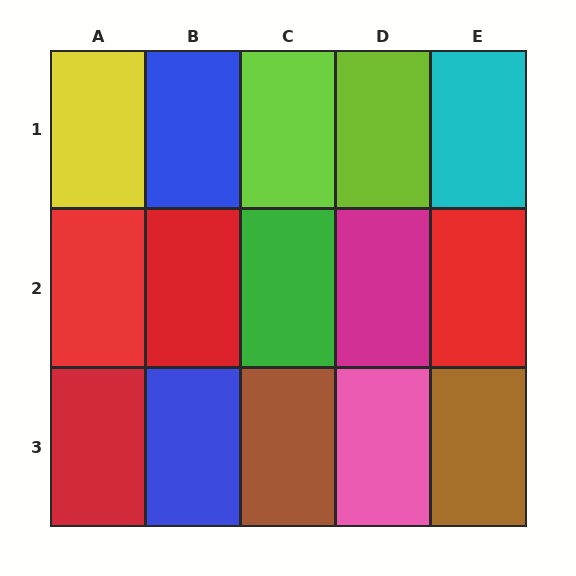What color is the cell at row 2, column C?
Green.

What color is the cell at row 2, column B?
Red.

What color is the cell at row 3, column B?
Blue.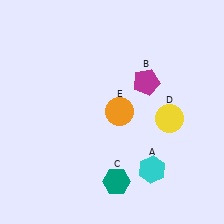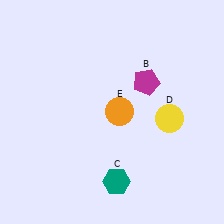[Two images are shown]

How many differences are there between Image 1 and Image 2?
There is 1 difference between the two images.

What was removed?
The cyan hexagon (A) was removed in Image 2.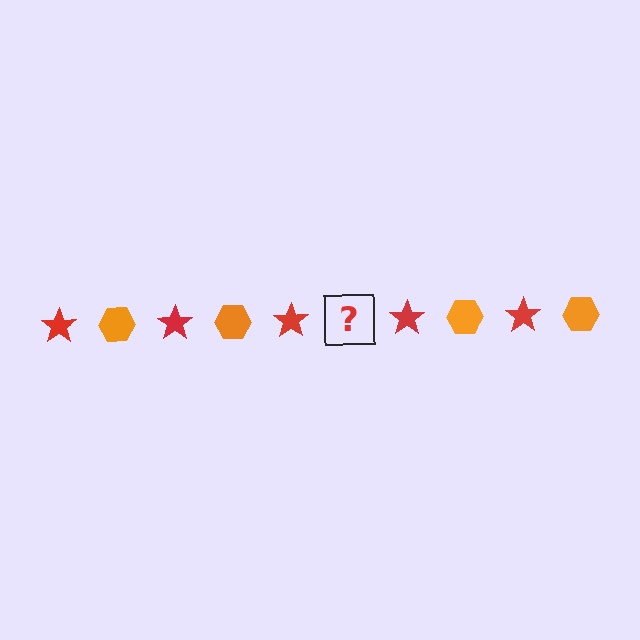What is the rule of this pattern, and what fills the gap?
The rule is that the pattern alternates between red star and orange hexagon. The gap should be filled with an orange hexagon.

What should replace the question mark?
The question mark should be replaced with an orange hexagon.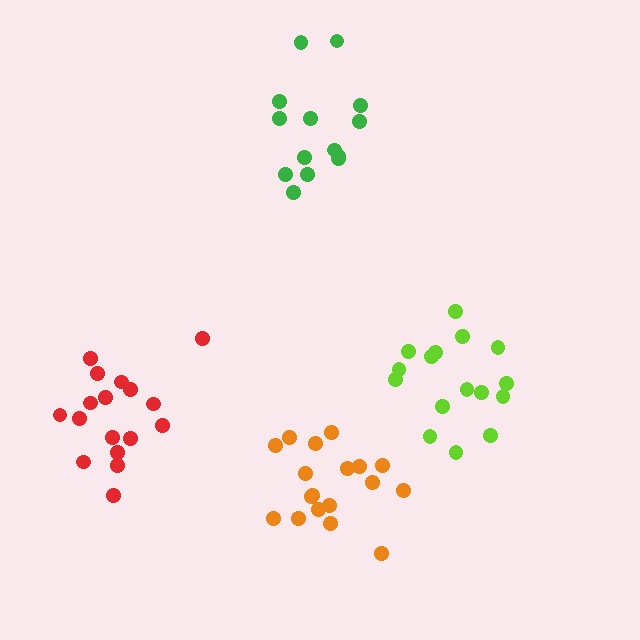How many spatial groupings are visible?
There are 4 spatial groupings.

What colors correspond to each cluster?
The clusters are colored: orange, red, lime, green.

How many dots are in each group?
Group 1: 18 dots, Group 2: 17 dots, Group 3: 16 dots, Group 4: 14 dots (65 total).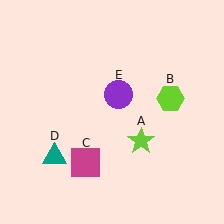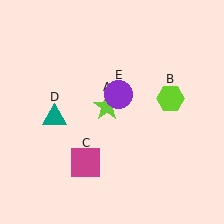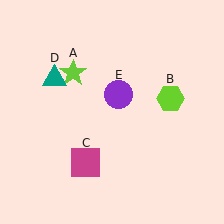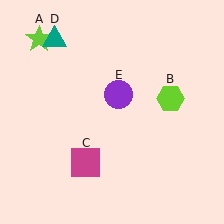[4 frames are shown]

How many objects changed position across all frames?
2 objects changed position: lime star (object A), teal triangle (object D).